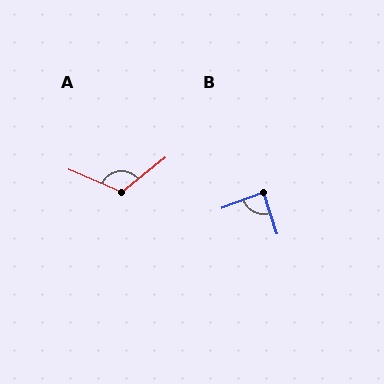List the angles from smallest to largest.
B (88°), A (118°).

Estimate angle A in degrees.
Approximately 118 degrees.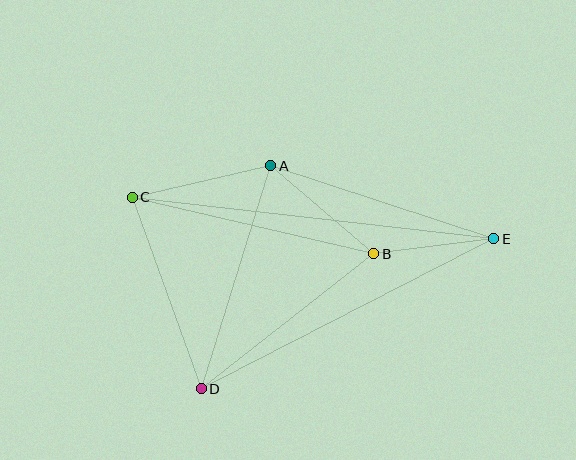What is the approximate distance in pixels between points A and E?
The distance between A and E is approximately 235 pixels.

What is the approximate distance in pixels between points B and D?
The distance between B and D is approximately 219 pixels.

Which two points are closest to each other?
Points B and E are closest to each other.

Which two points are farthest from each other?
Points C and E are farthest from each other.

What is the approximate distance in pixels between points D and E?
The distance between D and E is approximately 329 pixels.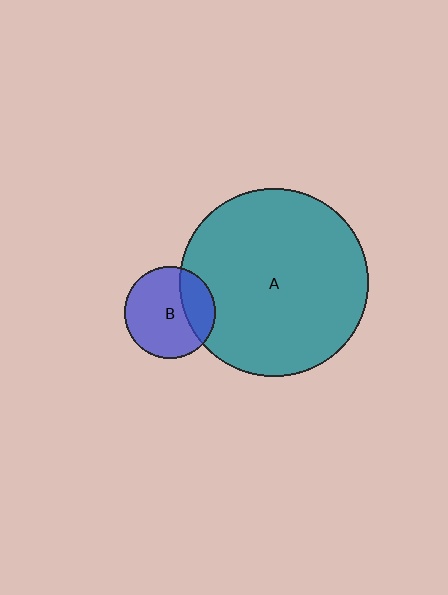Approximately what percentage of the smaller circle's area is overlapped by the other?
Approximately 25%.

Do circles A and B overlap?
Yes.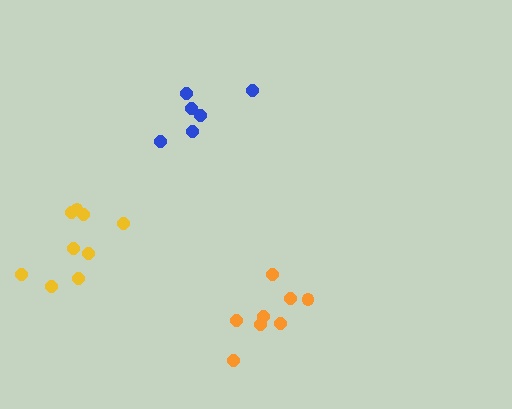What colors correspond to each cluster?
The clusters are colored: yellow, orange, blue.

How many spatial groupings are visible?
There are 3 spatial groupings.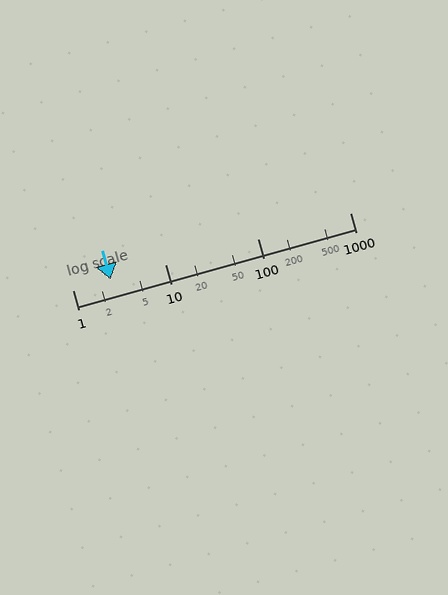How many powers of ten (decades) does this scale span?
The scale spans 3 decades, from 1 to 1000.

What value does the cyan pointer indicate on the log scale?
The pointer indicates approximately 2.6.